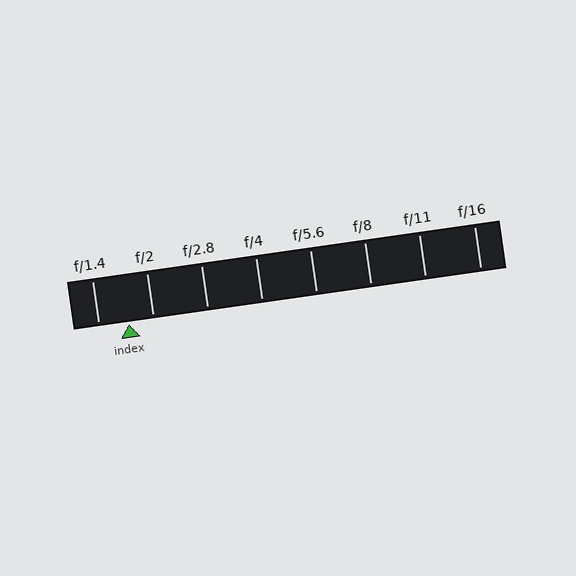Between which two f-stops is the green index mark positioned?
The index mark is between f/1.4 and f/2.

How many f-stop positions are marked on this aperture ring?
There are 8 f-stop positions marked.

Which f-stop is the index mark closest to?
The index mark is closest to f/2.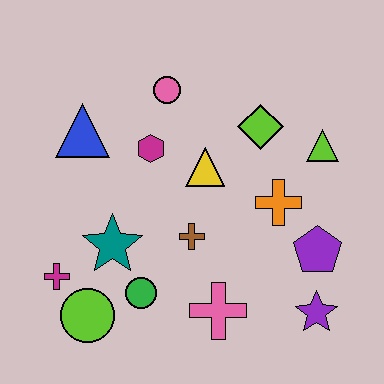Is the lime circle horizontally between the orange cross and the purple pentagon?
No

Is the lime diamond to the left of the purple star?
Yes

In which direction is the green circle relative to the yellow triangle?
The green circle is below the yellow triangle.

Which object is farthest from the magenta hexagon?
The purple star is farthest from the magenta hexagon.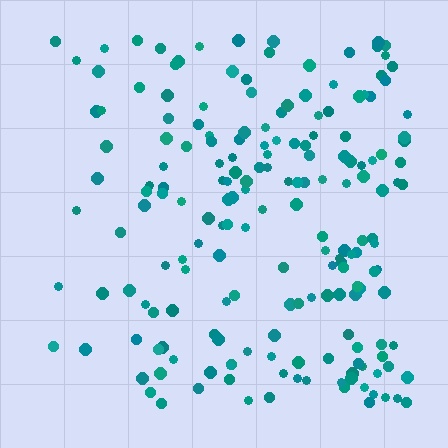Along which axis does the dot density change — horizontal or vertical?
Horizontal.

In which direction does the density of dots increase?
From left to right, with the right side densest.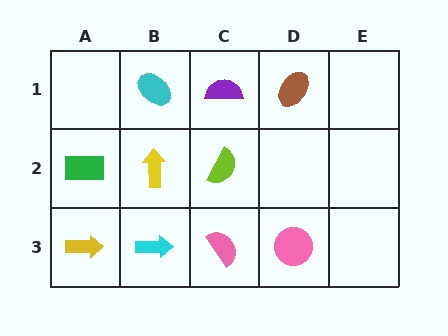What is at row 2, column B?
A yellow arrow.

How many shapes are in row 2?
3 shapes.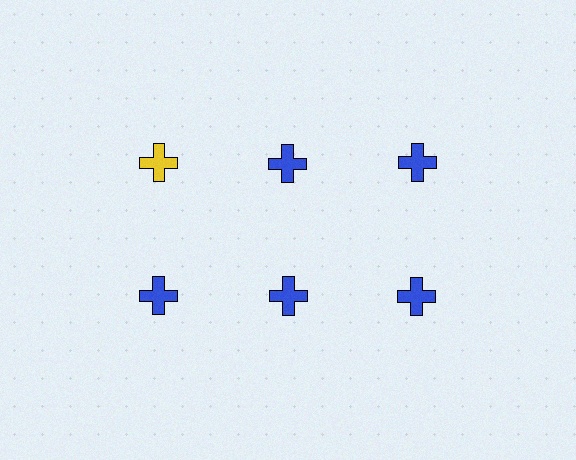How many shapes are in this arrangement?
There are 6 shapes arranged in a grid pattern.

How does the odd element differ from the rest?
It has a different color: yellow instead of blue.